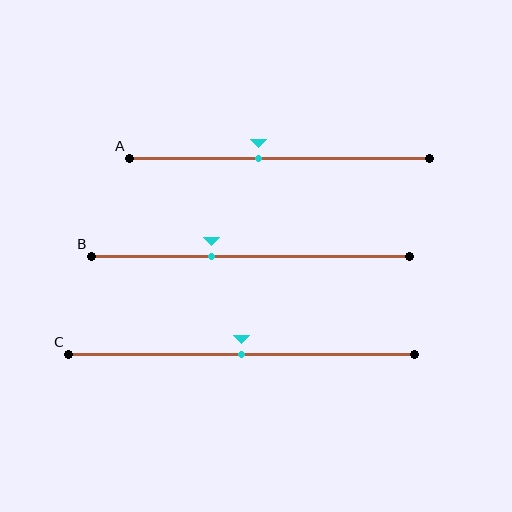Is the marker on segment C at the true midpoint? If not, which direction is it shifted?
Yes, the marker on segment C is at the true midpoint.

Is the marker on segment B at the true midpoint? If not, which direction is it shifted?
No, the marker on segment B is shifted to the left by about 12% of the segment length.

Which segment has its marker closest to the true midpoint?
Segment C has its marker closest to the true midpoint.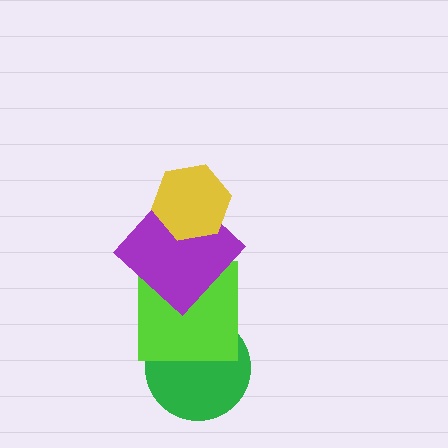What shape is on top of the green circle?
The lime square is on top of the green circle.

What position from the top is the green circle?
The green circle is 4th from the top.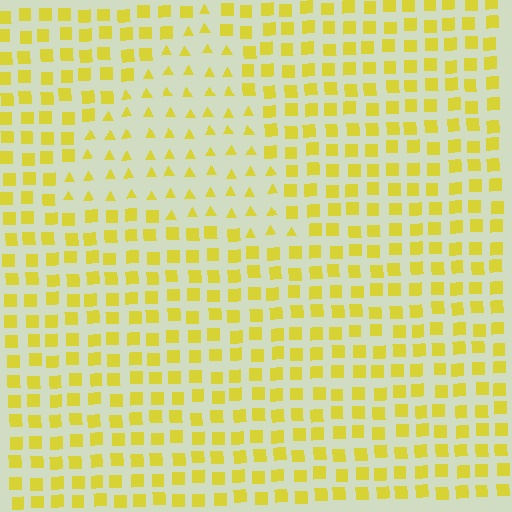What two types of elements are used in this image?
The image uses triangles inside the triangle region and squares outside it.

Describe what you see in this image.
The image is filled with small yellow elements arranged in a uniform grid. A triangle-shaped region contains triangles, while the surrounding area contains squares. The boundary is defined purely by the change in element shape.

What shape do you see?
I see a triangle.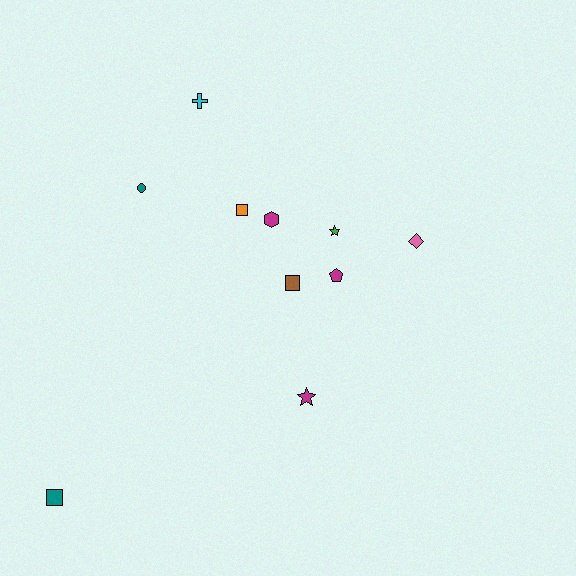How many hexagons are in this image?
There is 1 hexagon.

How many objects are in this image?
There are 10 objects.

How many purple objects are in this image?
There are no purple objects.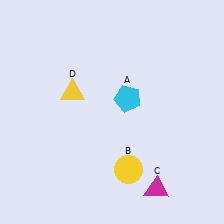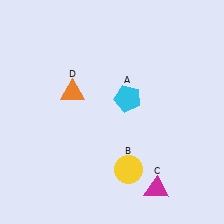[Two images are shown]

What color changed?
The triangle (D) changed from yellow in Image 1 to orange in Image 2.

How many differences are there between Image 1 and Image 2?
There is 1 difference between the two images.